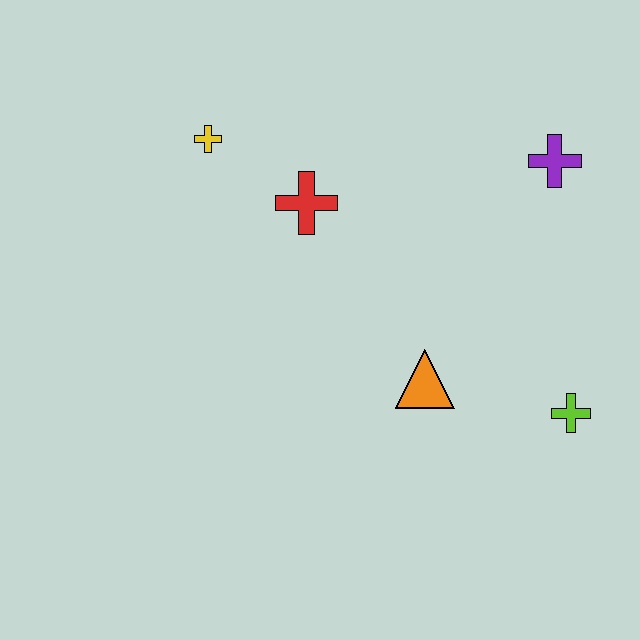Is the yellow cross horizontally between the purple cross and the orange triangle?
No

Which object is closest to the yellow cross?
The red cross is closest to the yellow cross.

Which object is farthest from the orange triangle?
The yellow cross is farthest from the orange triangle.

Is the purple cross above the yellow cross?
No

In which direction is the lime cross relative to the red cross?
The lime cross is to the right of the red cross.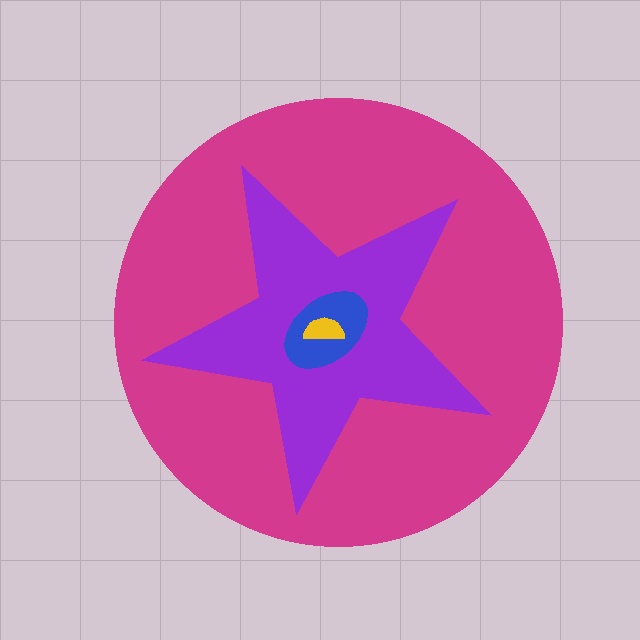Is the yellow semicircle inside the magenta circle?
Yes.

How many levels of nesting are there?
4.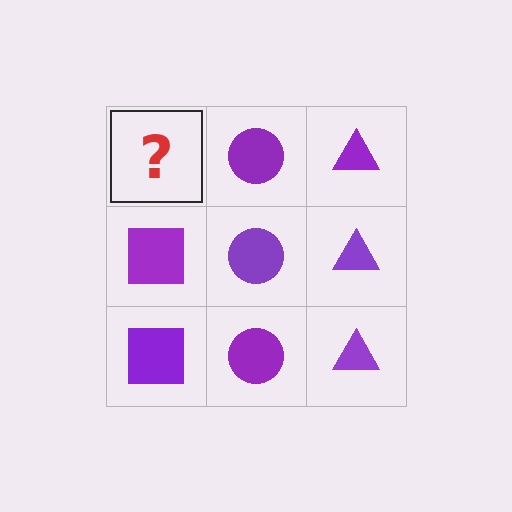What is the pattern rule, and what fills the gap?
The rule is that each column has a consistent shape. The gap should be filled with a purple square.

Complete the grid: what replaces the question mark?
The question mark should be replaced with a purple square.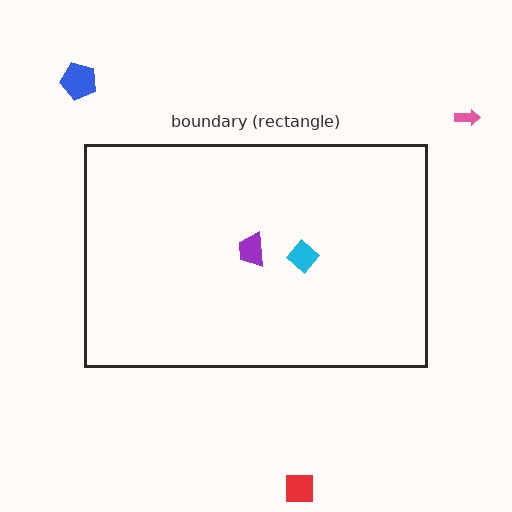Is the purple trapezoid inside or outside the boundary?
Inside.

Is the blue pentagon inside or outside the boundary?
Outside.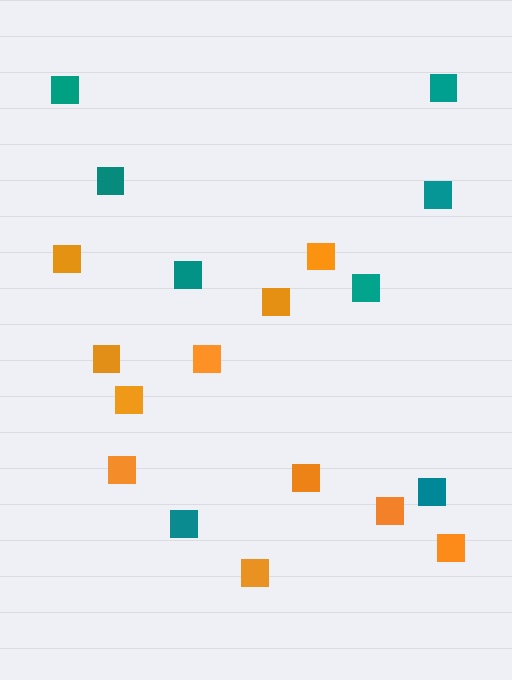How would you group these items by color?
There are 2 groups: one group of orange squares (11) and one group of teal squares (8).